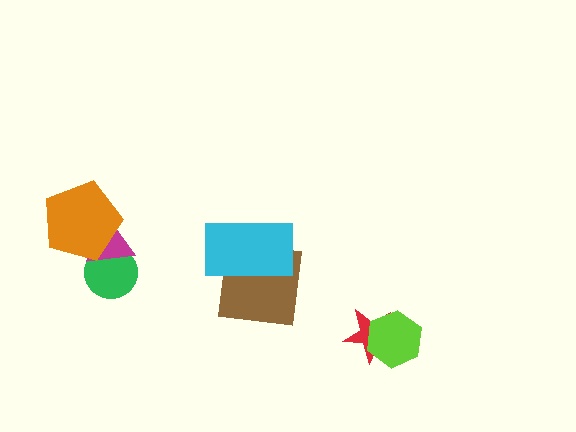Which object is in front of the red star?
The lime hexagon is in front of the red star.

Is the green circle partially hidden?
Yes, it is partially covered by another shape.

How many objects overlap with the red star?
1 object overlaps with the red star.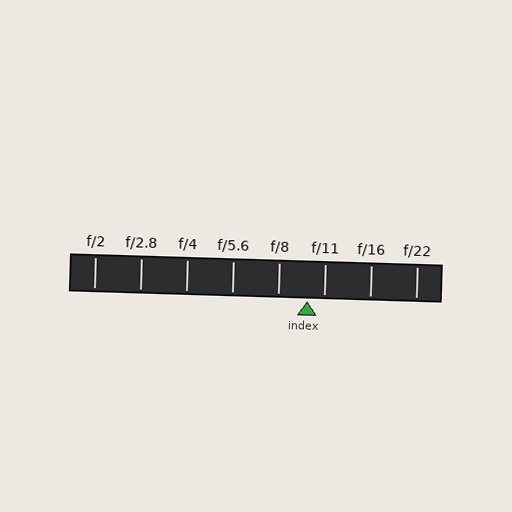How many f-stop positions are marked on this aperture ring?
There are 8 f-stop positions marked.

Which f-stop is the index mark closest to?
The index mark is closest to f/11.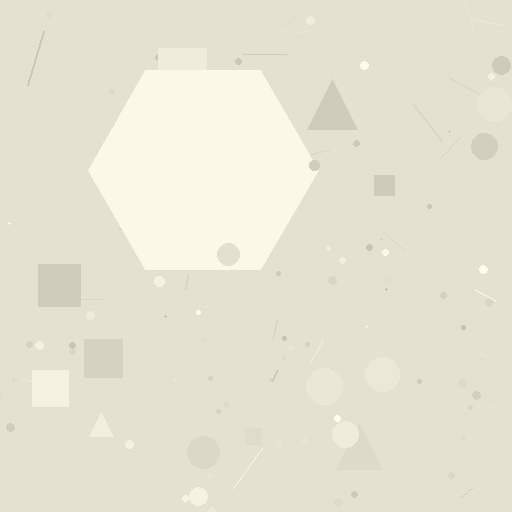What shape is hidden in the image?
A hexagon is hidden in the image.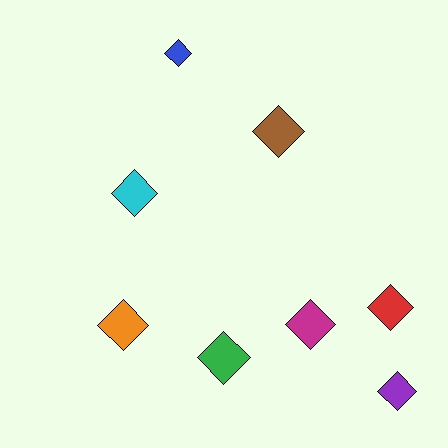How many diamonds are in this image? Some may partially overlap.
There are 8 diamonds.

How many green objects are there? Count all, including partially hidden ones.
There is 1 green object.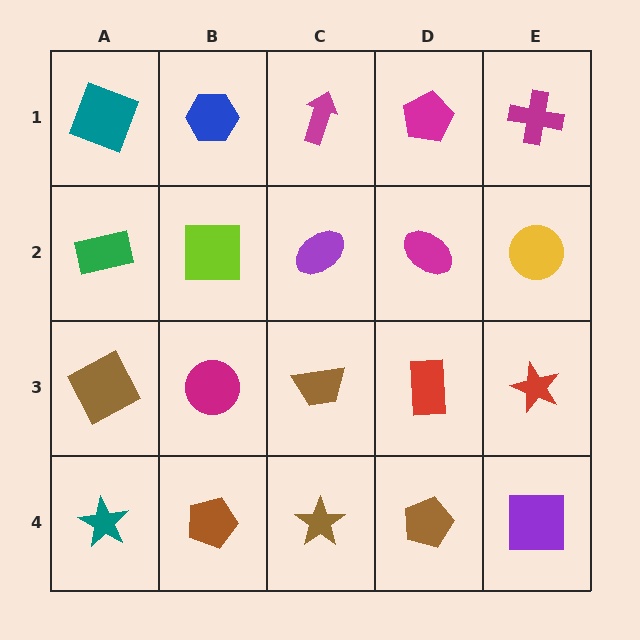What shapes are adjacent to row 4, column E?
A red star (row 3, column E), a brown pentagon (row 4, column D).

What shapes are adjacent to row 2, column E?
A magenta cross (row 1, column E), a red star (row 3, column E), a magenta ellipse (row 2, column D).